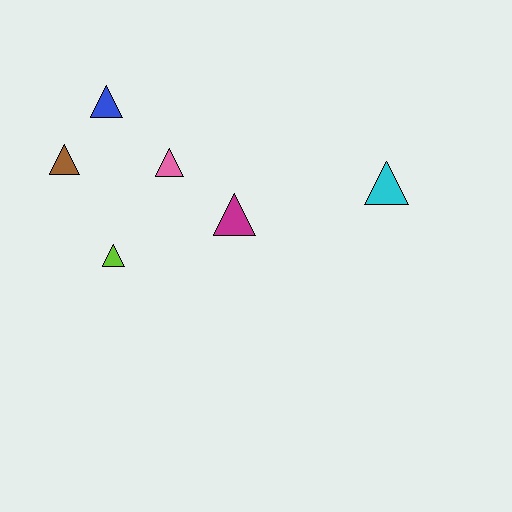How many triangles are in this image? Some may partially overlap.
There are 6 triangles.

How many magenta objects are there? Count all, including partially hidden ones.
There is 1 magenta object.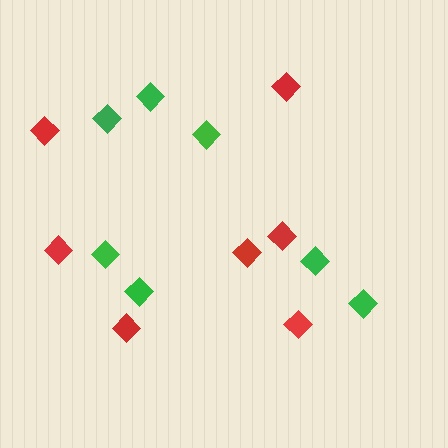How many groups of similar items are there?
There are 2 groups: one group of green diamonds (7) and one group of red diamonds (7).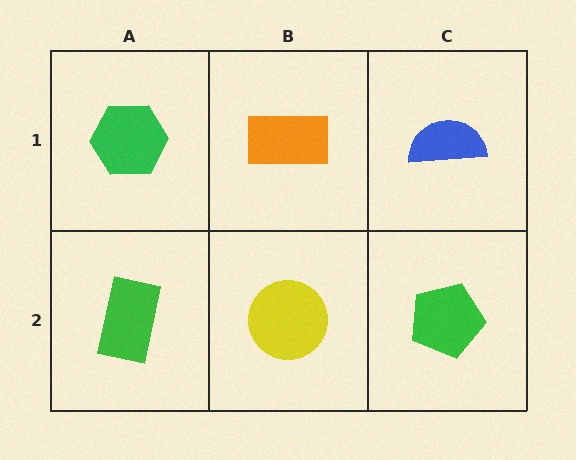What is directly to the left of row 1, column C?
An orange rectangle.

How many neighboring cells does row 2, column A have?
2.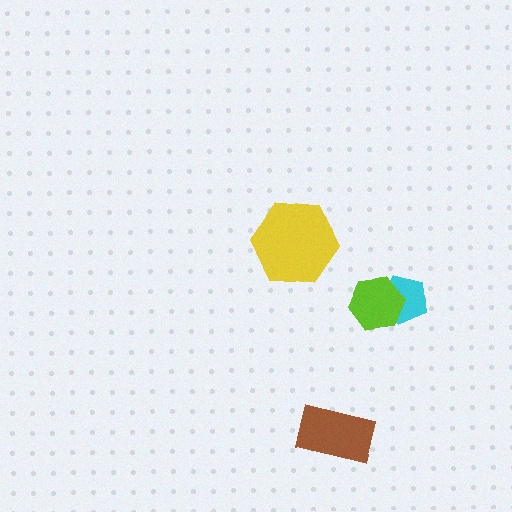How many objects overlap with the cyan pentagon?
1 object overlaps with the cyan pentagon.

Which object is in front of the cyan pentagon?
The lime hexagon is in front of the cyan pentagon.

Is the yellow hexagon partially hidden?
No, no other shape covers it.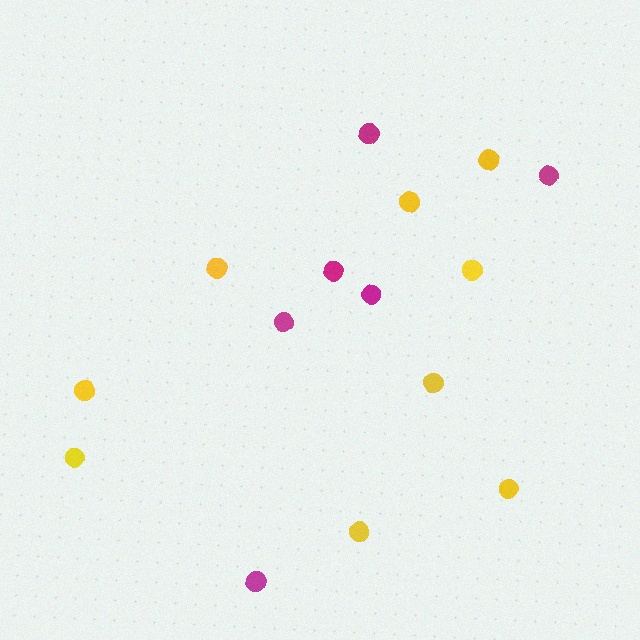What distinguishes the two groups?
There are 2 groups: one group of yellow circles (9) and one group of magenta circles (6).